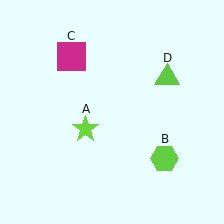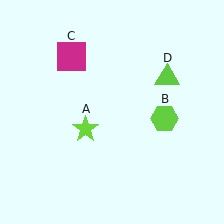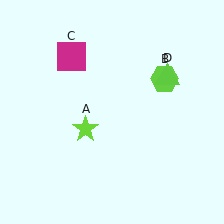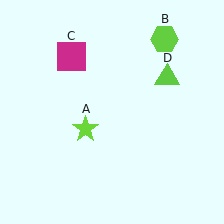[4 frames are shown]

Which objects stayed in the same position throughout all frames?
Lime star (object A) and magenta square (object C) and lime triangle (object D) remained stationary.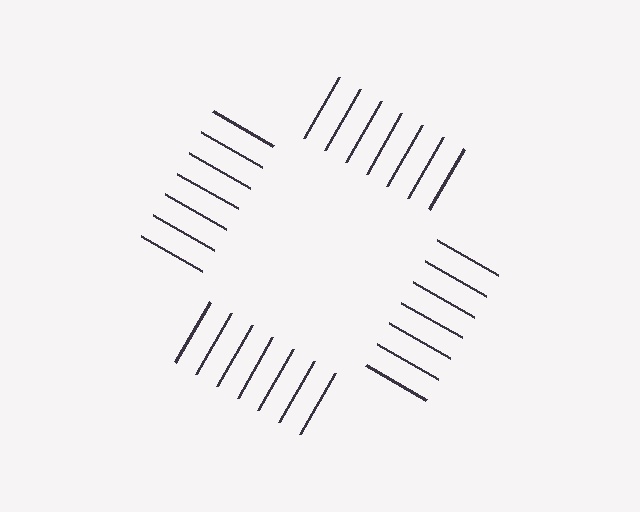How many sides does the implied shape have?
4 sides — the line-ends trace a square.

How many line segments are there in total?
28 — 7 along each of the 4 edges.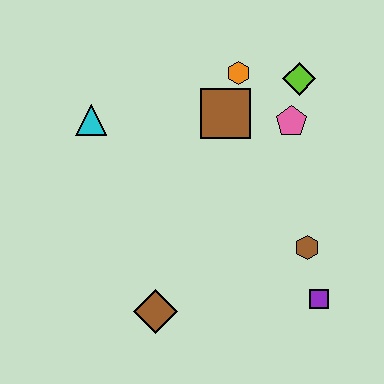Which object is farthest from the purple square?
The cyan triangle is farthest from the purple square.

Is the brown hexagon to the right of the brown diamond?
Yes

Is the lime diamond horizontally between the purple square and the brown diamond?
Yes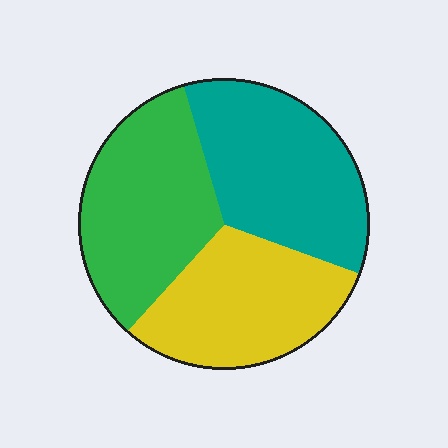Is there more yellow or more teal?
Teal.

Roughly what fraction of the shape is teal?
Teal covers about 35% of the shape.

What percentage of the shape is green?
Green takes up between a third and a half of the shape.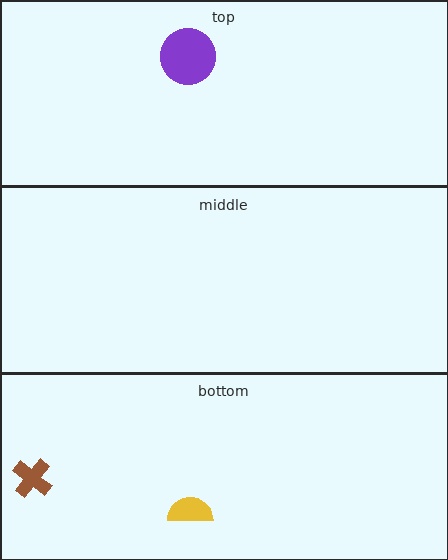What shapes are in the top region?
The purple circle.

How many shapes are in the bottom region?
2.